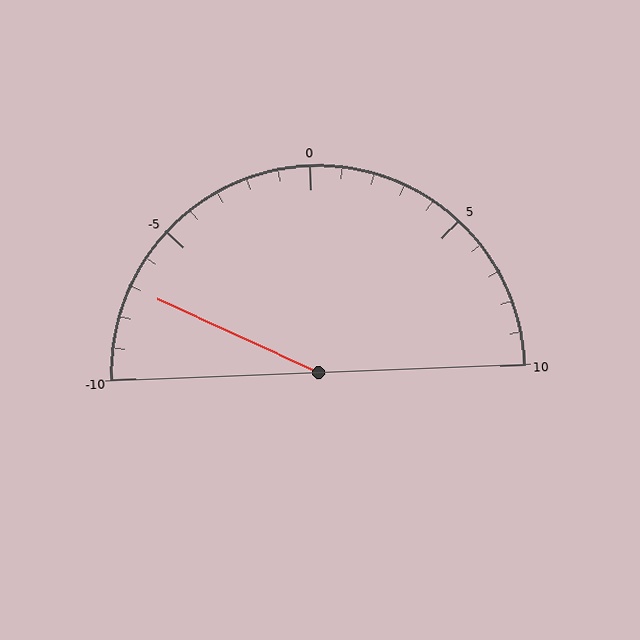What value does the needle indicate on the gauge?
The needle indicates approximately -7.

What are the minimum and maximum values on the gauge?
The gauge ranges from -10 to 10.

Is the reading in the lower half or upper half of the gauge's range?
The reading is in the lower half of the range (-10 to 10).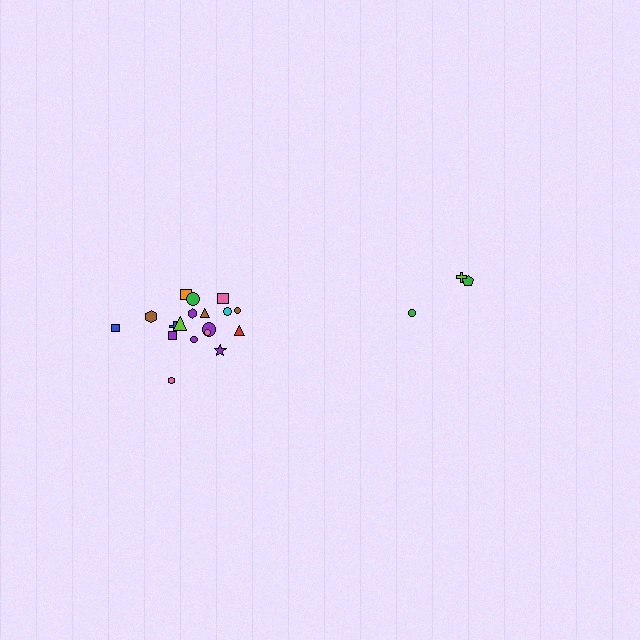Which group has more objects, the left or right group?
The left group.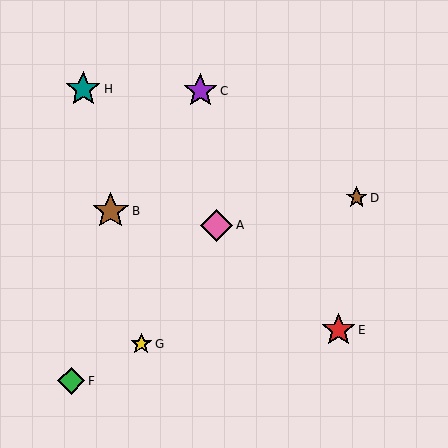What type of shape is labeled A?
Shape A is a pink diamond.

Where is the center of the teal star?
The center of the teal star is at (83, 89).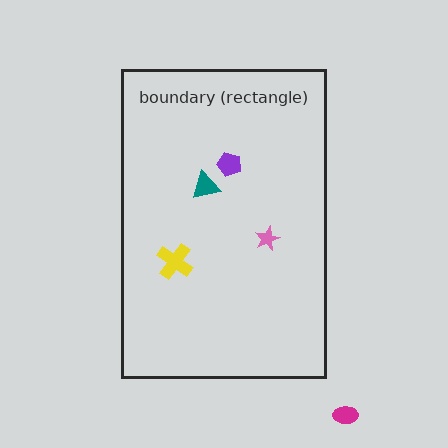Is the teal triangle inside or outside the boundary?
Inside.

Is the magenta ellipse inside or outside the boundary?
Outside.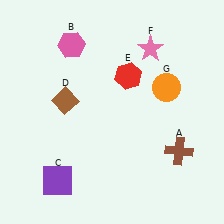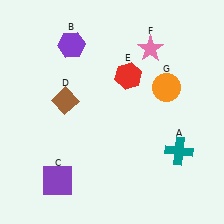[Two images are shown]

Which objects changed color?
A changed from brown to teal. B changed from pink to purple.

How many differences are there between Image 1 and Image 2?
There are 2 differences between the two images.